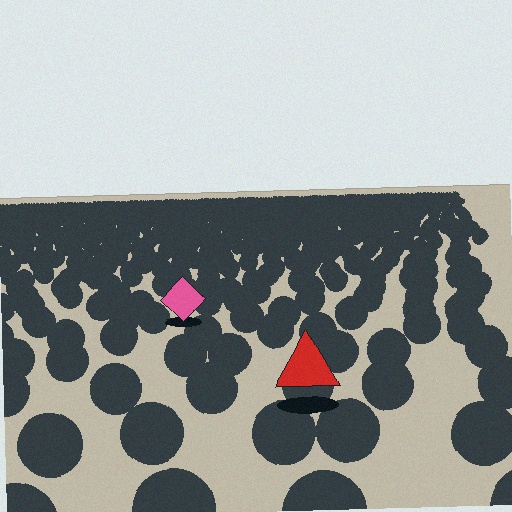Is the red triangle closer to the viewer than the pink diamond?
Yes. The red triangle is closer — you can tell from the texture gradient: the ground texture is coarser near it.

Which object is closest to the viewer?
The red triangle is closest. The texture marks near it are larger and more spread out.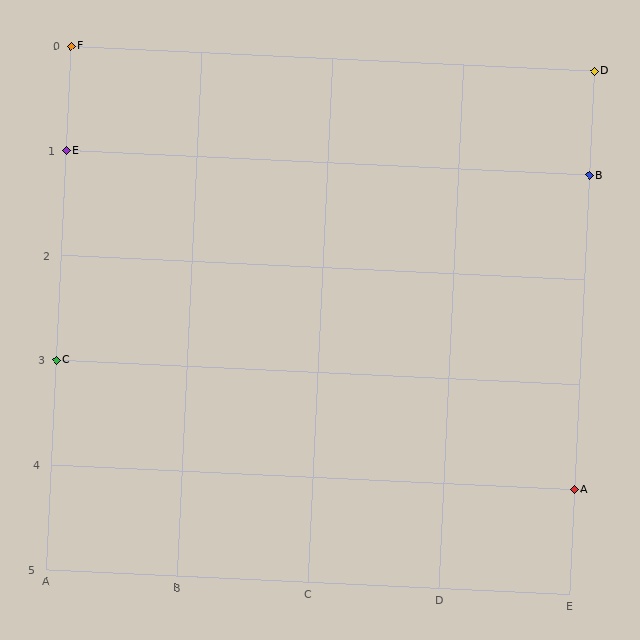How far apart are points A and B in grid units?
Points A and B are 3 rows apart.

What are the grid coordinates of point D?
Point D is at grid coordinates (E, 0).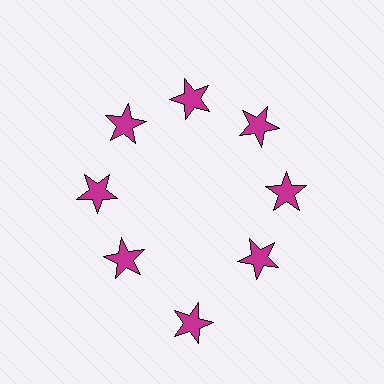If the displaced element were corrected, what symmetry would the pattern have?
It would have 8-fold rotational symmetry — the pattern would map onto itself every 45 degrees.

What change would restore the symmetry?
The symmetry would be restored by moving it inward, back onto the ring so that all 8 stars sit at equal angles and equal distance from the center.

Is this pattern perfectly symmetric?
No. The 8 magenta stars are arranged in a ring, but one element near the 6 o'clock position is pushed outward from the center, breaking the 8-fold rotational symmetry.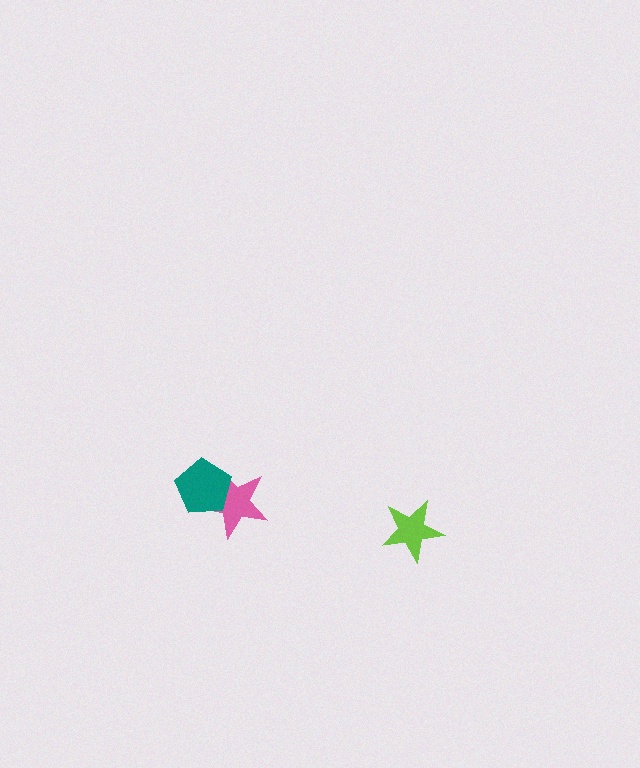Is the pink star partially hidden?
Yes, it is partially covered by another shape.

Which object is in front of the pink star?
The teal pentagon is in front of the pink star.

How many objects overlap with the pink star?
1 object overlaps with the pink star.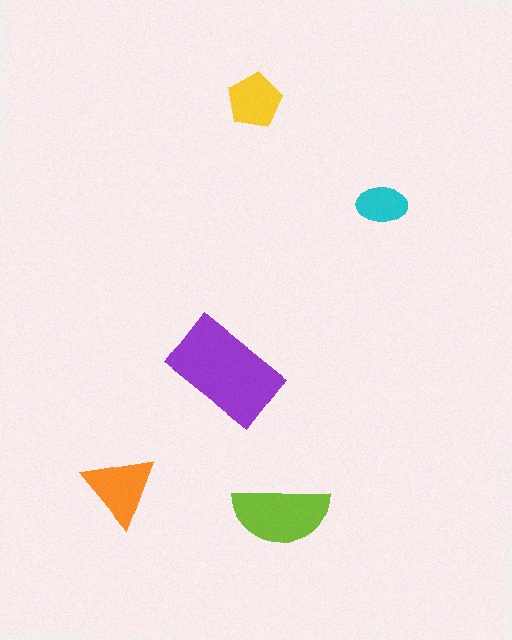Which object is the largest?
The purple rectangle.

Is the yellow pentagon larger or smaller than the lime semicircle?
Smaller.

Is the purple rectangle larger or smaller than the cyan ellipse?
Larger.